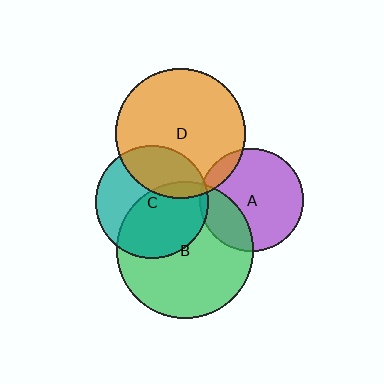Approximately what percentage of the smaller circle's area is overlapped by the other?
Approximately 50%.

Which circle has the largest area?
Circle B (green).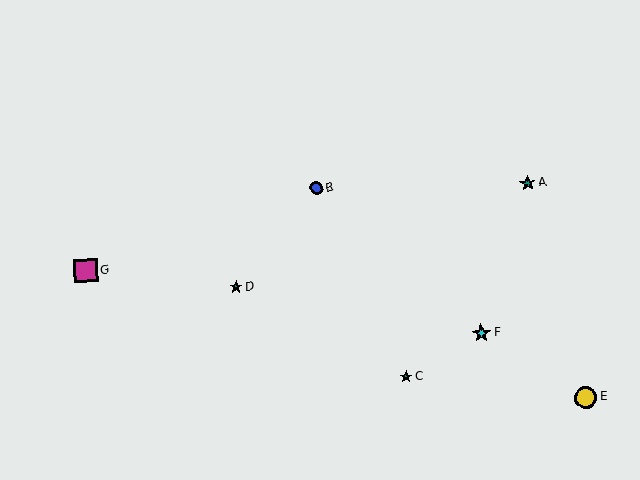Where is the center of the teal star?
The center of the teal star is at (406, 377).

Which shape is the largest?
The magenta square (labeled G) is the largest.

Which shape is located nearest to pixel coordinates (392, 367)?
The teal star (labeled C) at (406, 377) is nearest to that location.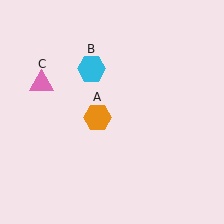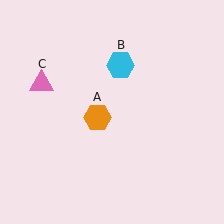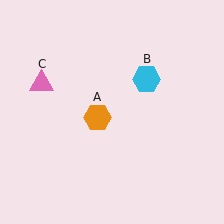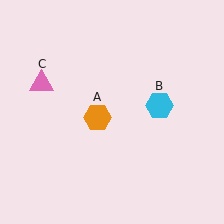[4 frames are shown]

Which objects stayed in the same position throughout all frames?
Orange hexagon (object A) and pink triangle (object C) remained stationary.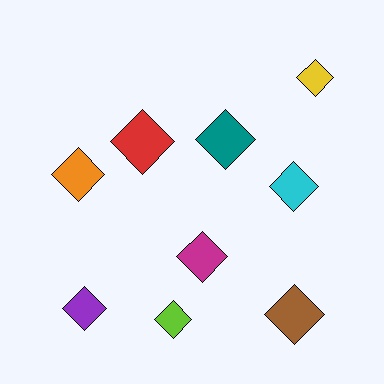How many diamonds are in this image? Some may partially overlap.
There are 9 diamonds.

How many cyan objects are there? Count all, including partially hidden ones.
There is 1 cyan object.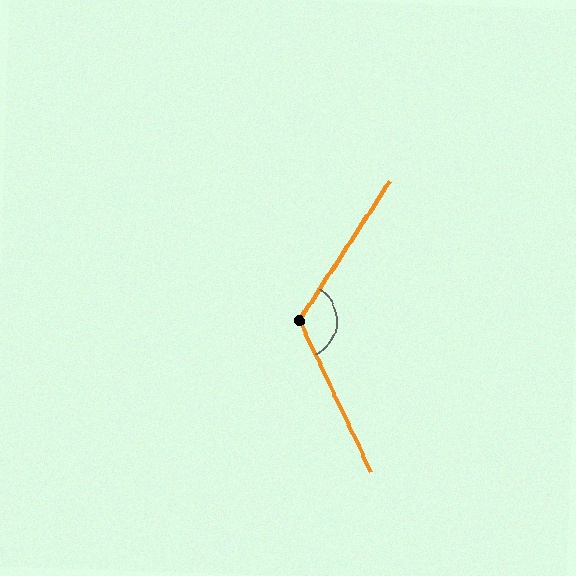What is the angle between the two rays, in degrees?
Approximately 122 degrees.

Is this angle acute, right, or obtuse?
It is obtuse.